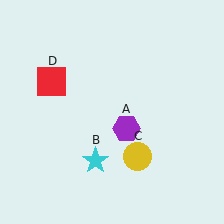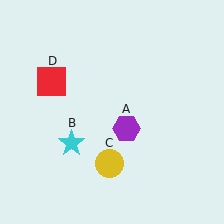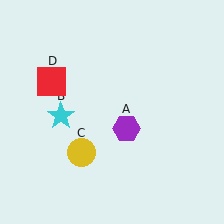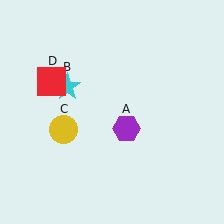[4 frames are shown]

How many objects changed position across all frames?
2 objects changed position: cyan star (object B), yellow circle (object C).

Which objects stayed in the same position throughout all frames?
Purple hexagon (object A) and red square (object D) remained stationary.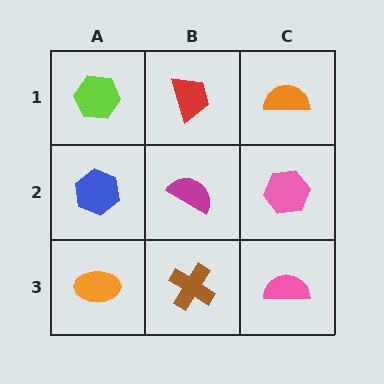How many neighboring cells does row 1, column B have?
3.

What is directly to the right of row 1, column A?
A red trapezoid.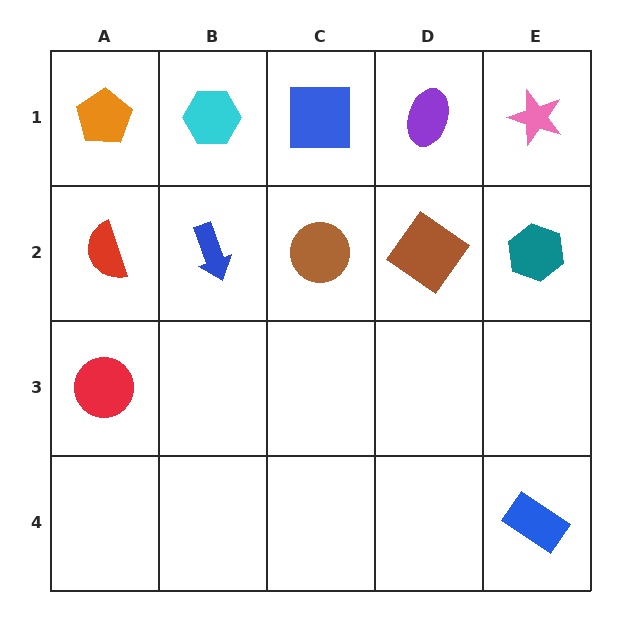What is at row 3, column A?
A red circle.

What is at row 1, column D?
A purple ellipse.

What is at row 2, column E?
A teal hexagon.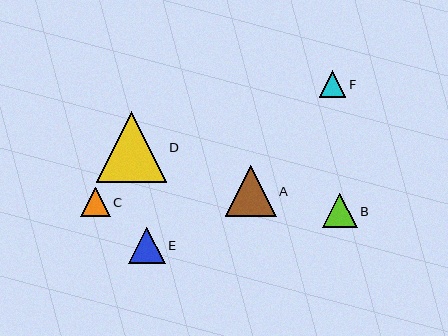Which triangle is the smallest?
Triangle F is the smallest with a size of approximately 26 pixels.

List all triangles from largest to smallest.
From largest to smallest: D, A, E, B, C, F.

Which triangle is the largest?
Triangle D is the largest with a size of approximately 70 pixels.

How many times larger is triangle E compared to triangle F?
Triangle E is approximately 1.4 times the size of triangle F.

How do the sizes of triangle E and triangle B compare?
Triangle E and triangle B are approximately the same size.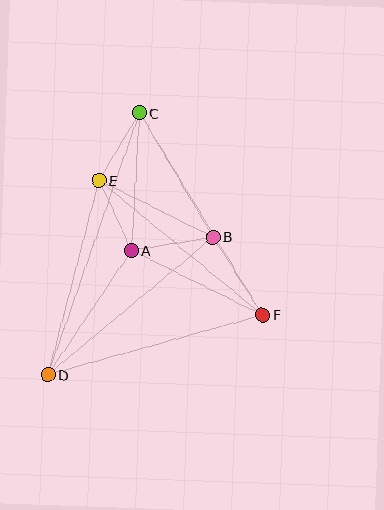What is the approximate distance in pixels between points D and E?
The distance between D and E is approximately 201 pixels.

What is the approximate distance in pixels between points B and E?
The distance between B and E is approximately 127 pixels.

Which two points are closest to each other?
Points A and E are closest to each other.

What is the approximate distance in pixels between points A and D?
The distance between A and D is approximately 150 pixels.